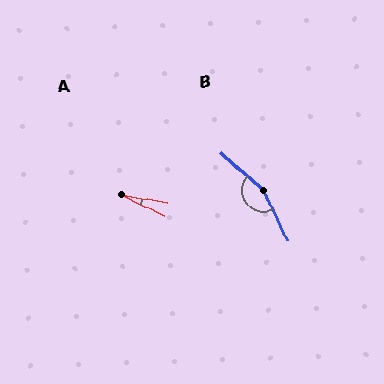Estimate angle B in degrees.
Approximately 157 degrees.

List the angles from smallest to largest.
A (17°), B (157°).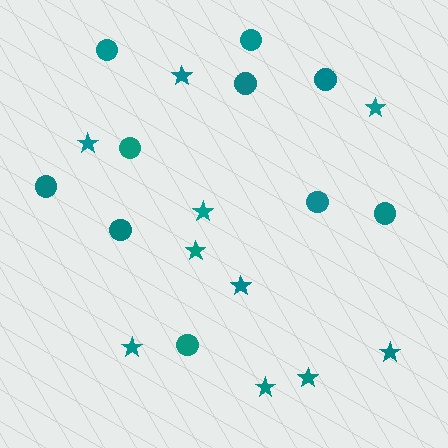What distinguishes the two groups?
There are 2 groups: one group of stars (10) and one group of circles (10).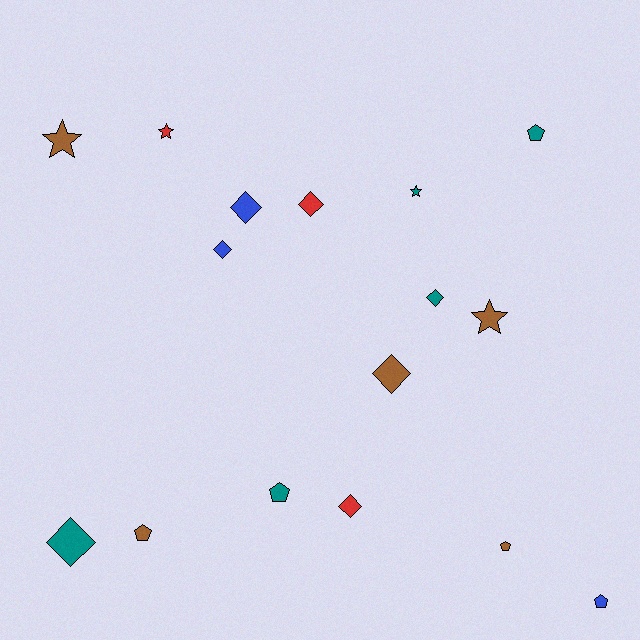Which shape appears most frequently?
Diamond, with 7 objects.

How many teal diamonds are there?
There are 2 teal diamonds.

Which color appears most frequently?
Teal, with 5 objects.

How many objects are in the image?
There are 16 objects.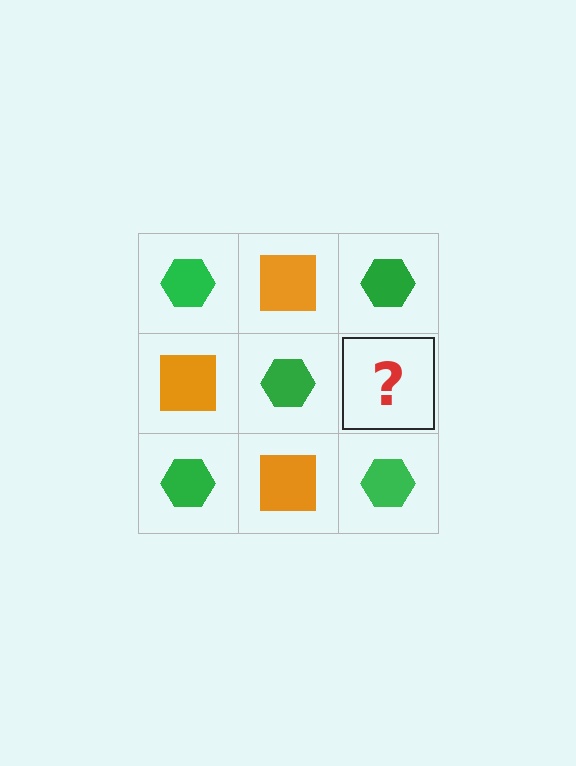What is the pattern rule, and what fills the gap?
The rule is that it alternates green hexagon and orange square in a checkerboard pattern. The gap should be filled with an orange square.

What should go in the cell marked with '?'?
The missing cell should contain an orange square.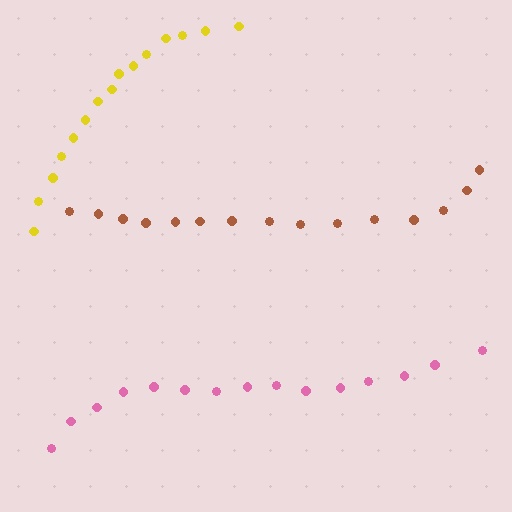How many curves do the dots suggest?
There are 3 distinct paths.